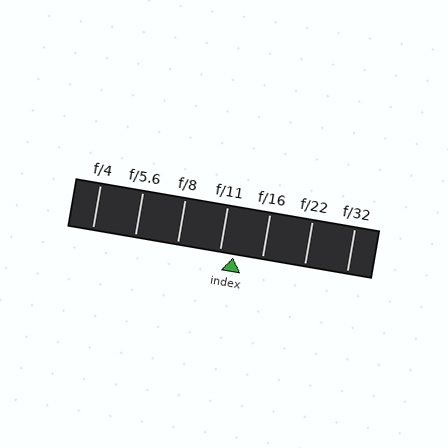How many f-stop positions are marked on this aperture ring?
There are 7 f-stop positions marked.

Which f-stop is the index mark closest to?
The index mark is closest to f/11.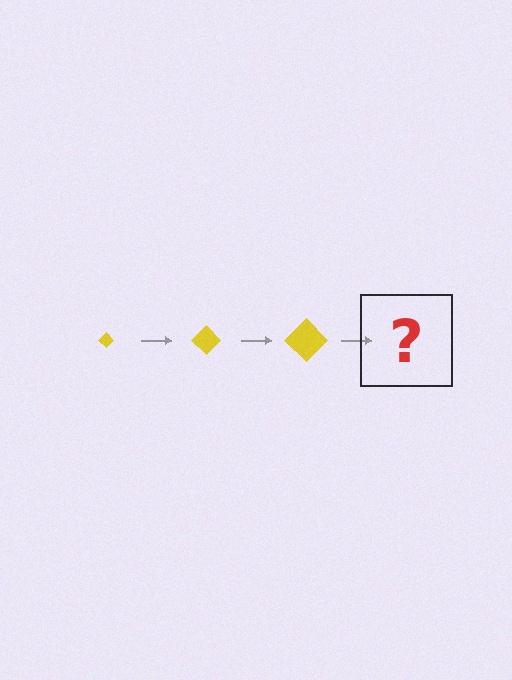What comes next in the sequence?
The next element should be a yellow diamond, larger than the previous one.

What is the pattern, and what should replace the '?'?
The pattern is that the diamond gets progressively larger each step. The '?' should be a yellow diamond, larger than the previous one.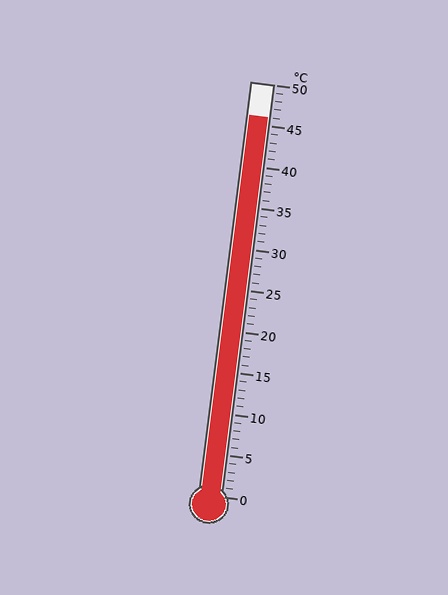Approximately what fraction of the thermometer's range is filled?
The thermometer is filled to approximately 90% of its range.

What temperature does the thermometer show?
The thermometer shows approximately 46°C.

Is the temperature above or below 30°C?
The temperature is above 30°C.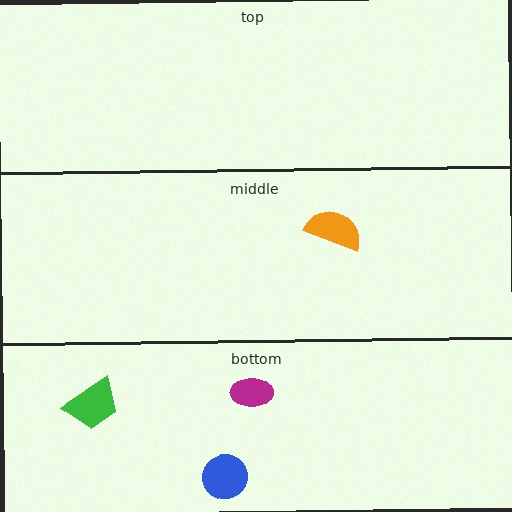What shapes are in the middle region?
The orange semicircle.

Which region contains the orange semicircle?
The middle region.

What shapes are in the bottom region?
The magenta ellipse, the green trapezoid, the blue circle.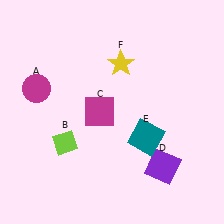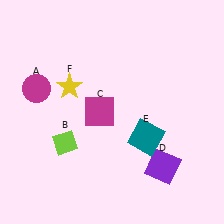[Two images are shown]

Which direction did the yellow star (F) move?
The yellow star (F) moved left.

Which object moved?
The yellow star (F) moved left.